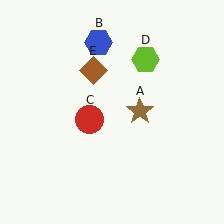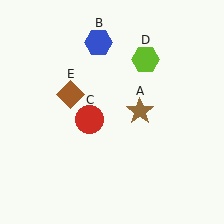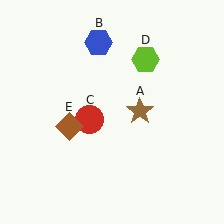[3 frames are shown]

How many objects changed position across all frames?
1 object changed position: brown diamond (object E).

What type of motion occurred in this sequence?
The brown diamond (object E) rotated counterclockwise around the center of the scene.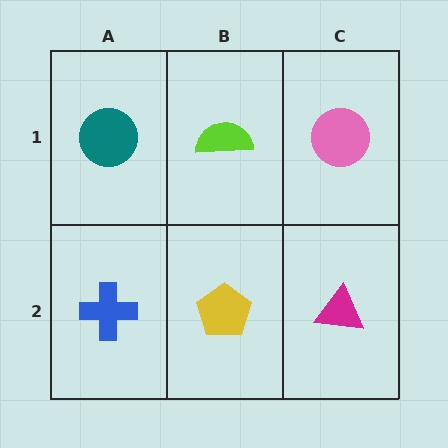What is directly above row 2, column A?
A teal circle.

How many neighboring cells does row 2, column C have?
2.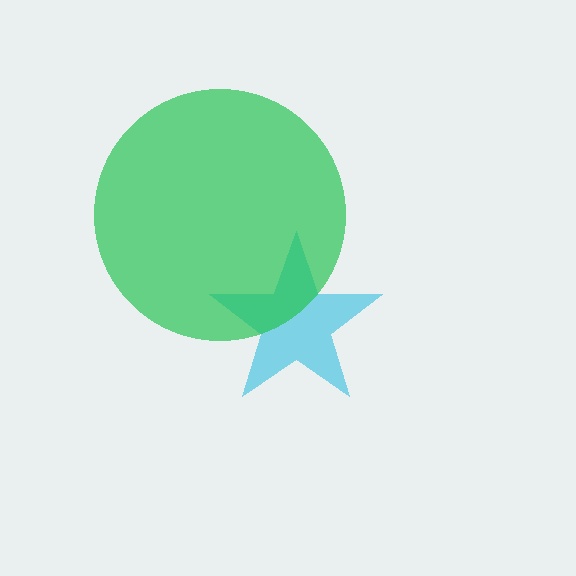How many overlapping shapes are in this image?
There are 2 overlapping shapes in the image.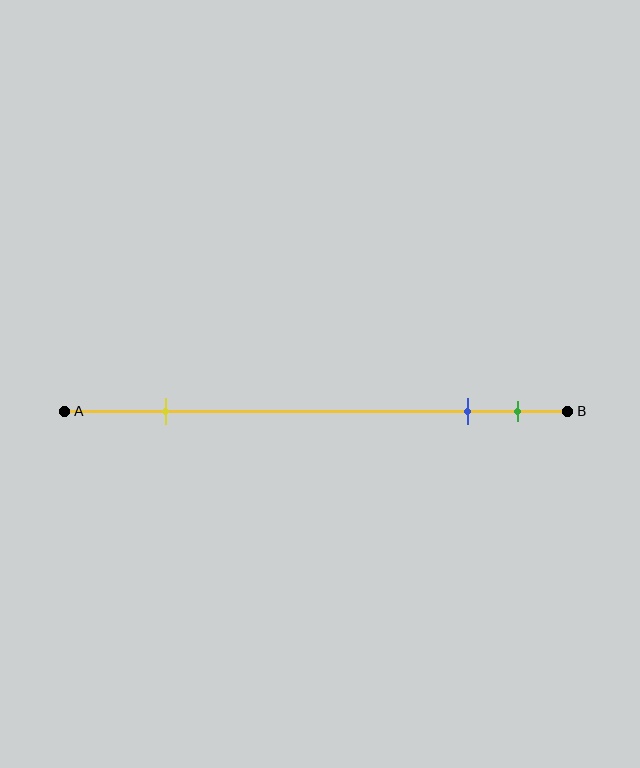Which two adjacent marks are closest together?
The blue and green marks are the closest adjacent pair.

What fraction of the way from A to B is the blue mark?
The blue mark is approximately 80% (0.8) of the way from A to B.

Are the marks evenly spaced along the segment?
No, the marks are not evenly spaced.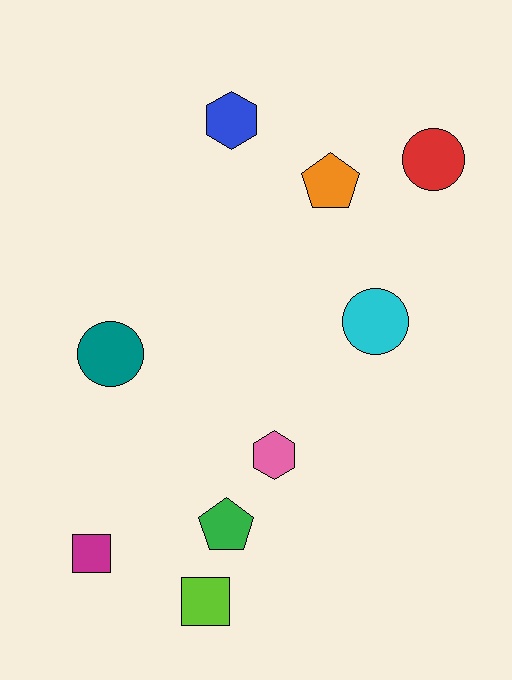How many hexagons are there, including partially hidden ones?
There are 2 hexagons.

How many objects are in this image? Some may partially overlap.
There are 9 objects.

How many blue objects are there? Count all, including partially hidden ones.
There is 1 blue object.